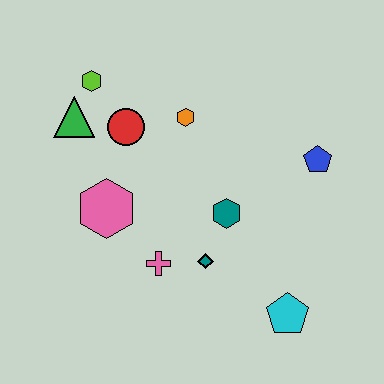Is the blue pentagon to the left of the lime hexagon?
No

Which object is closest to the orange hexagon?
The red circle is closest to the orange hexagon.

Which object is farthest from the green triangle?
The cyan pentagon is farthest from the green triangle.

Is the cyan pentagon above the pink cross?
No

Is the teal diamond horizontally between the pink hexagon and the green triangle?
No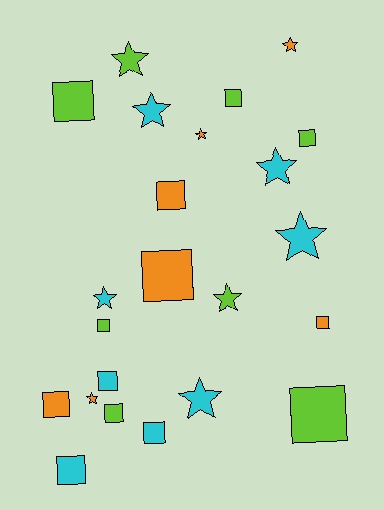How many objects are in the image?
There are 23 objects.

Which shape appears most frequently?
Square, with 13 objects.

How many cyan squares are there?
There are 3 cyan squares.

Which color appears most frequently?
Lime, with 8 objects.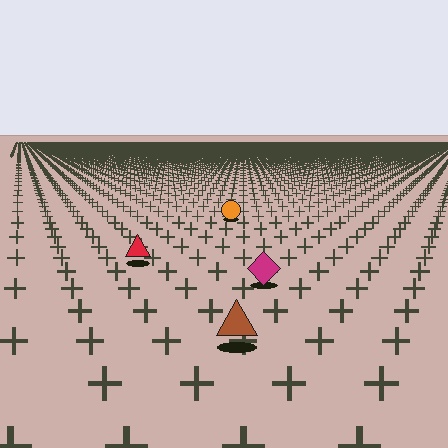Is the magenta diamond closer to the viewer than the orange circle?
Yes. The magenta diamond is closer — you can tell from the texture gradient: the ground texture is coarser near it.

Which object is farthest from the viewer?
The orange circle is farthest from the viewer. It appears smaller and the ground texture around it is denser.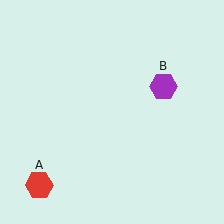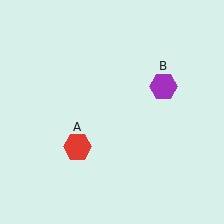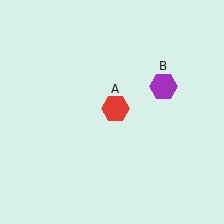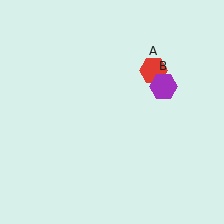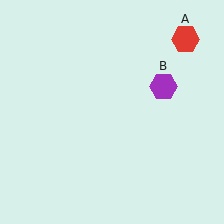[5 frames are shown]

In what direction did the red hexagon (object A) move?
The red hexagon (object A) moved up and to the right.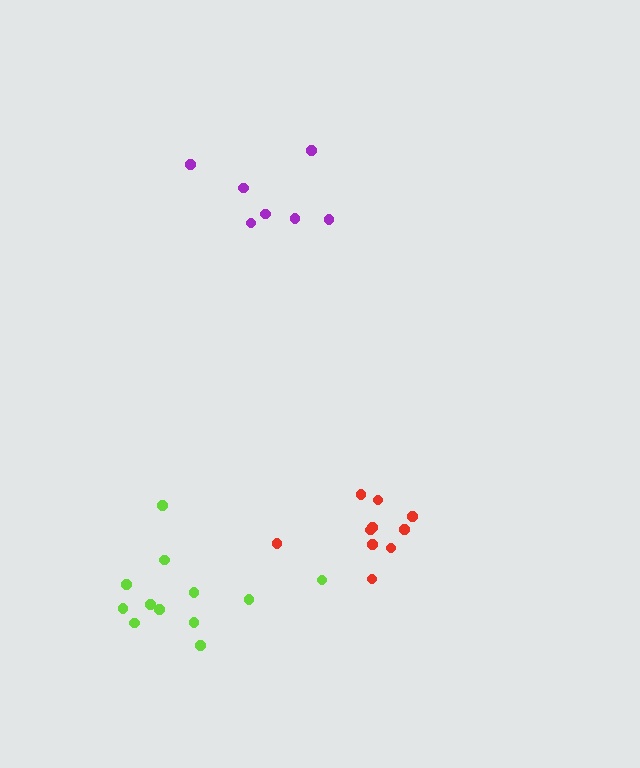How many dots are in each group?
Group 1: 10 dots, Group 2: 7 dots, Group 3: 12 dots (29 total).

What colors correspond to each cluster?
The clusters are colored: red, purple, lime.